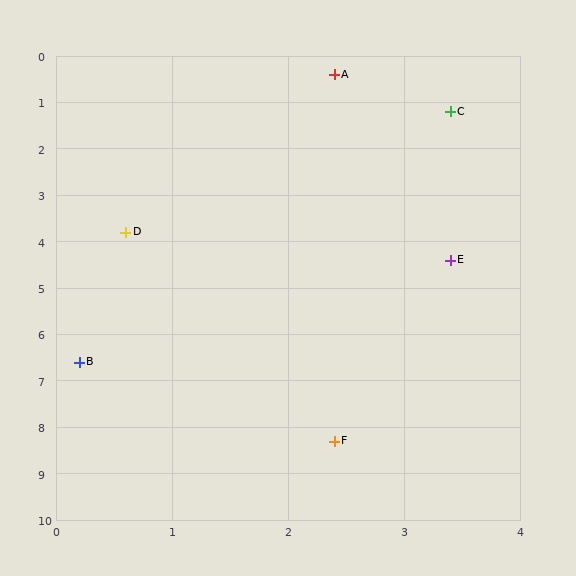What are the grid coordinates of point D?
Point D is at approximately (0.6, 3.8).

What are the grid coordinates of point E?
Point E is at approximately (3.4, 4.4).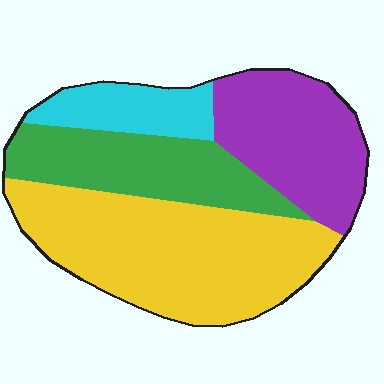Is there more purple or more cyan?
Purple.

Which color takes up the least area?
Cyan, at roughly 10%.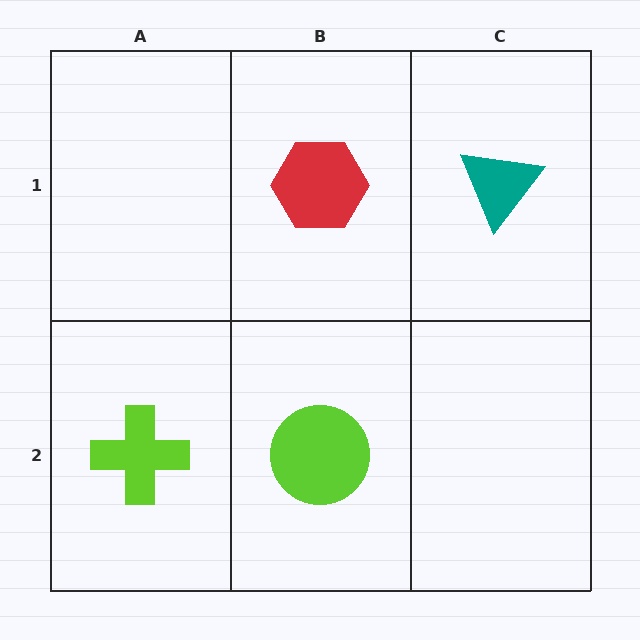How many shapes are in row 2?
2 shapes.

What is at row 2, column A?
A lime cross.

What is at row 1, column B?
A red hexagon.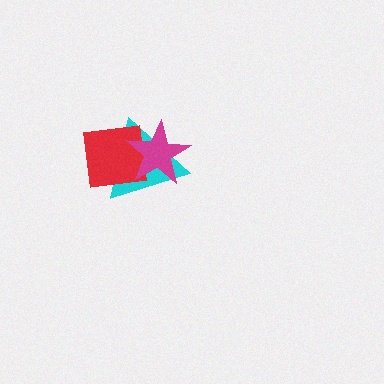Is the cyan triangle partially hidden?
Yes, it is partially covered by another shape.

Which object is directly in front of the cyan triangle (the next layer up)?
The red square is directly in front of the cyan triangle.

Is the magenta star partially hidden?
No, no other shape covers it.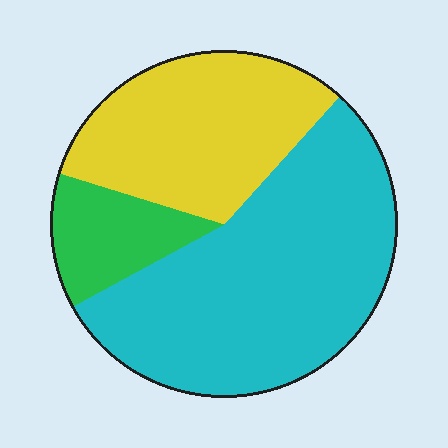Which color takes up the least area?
Green, at roughly 15%.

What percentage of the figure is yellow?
Yellow takes up about one third (1/3) of the figure.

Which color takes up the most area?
Cyan, at roughly 55%.